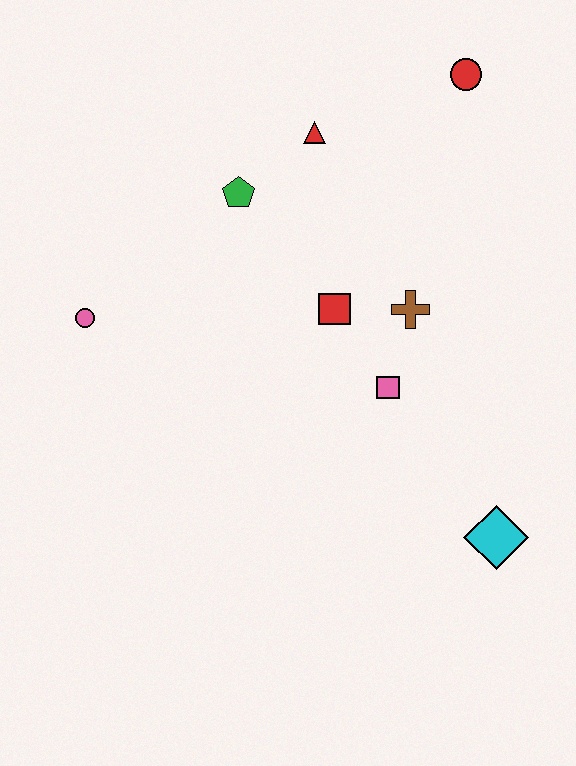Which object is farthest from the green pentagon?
The cyan diamond is farthest from the green pentagon.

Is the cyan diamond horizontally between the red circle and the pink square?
No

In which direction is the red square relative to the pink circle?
The red square is to the right of the pink circle.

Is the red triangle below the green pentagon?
No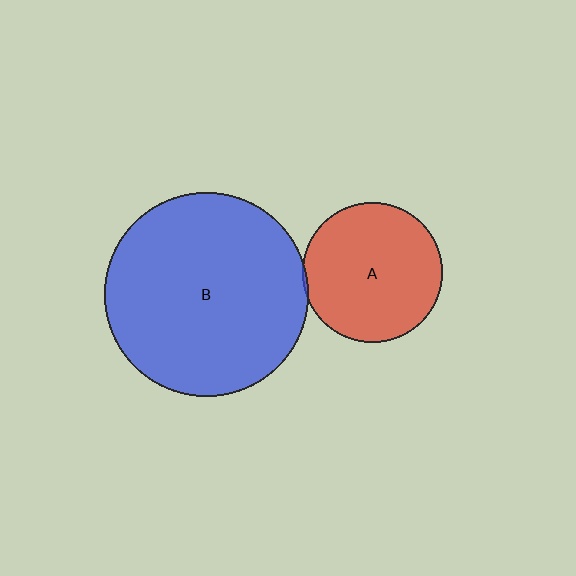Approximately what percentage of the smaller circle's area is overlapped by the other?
Approximately 5%.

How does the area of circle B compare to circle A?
Approximately 2.1 times.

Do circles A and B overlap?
Yes.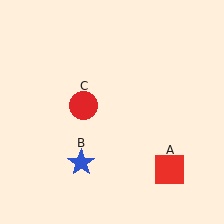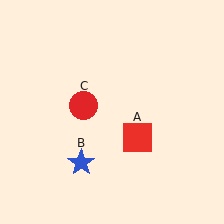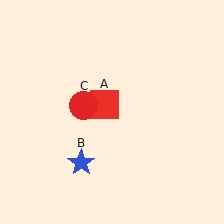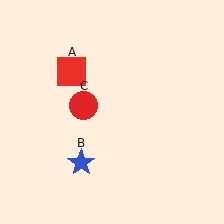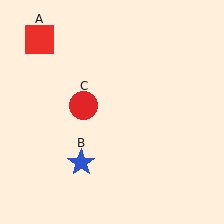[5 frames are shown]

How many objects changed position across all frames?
1 object changed position: red square (object A).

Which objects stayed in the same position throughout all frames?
Blue star (object B) and red circle (object C) remained stationary.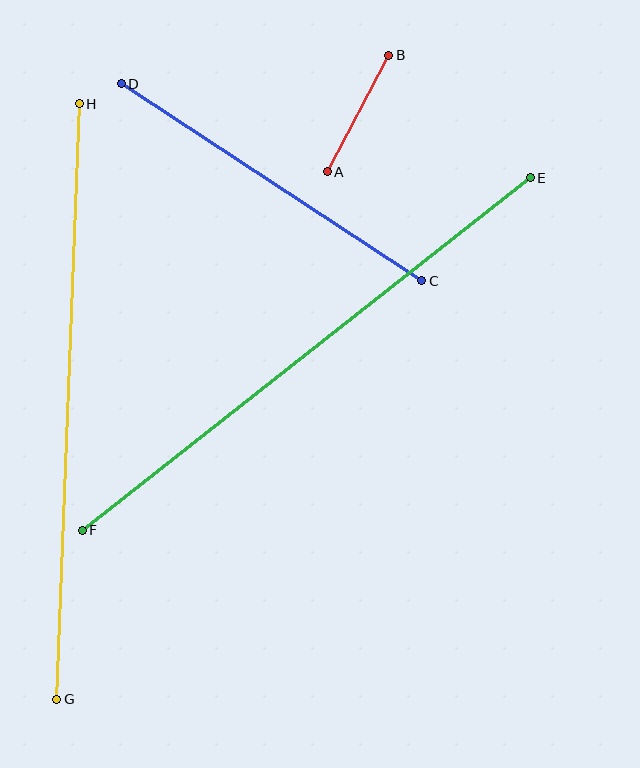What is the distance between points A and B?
The distance is approximately 132 pixels.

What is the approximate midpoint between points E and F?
The midpoint is at approximately (306, 354) pixels.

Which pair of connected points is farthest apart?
Points G and H are farthest apart.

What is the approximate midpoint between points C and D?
The midpoint is at approximately (271, 182) pixels.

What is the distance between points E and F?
The distance is approximately 570 pixels.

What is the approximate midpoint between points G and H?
The midpoint is at approximately (68, 402) pixels.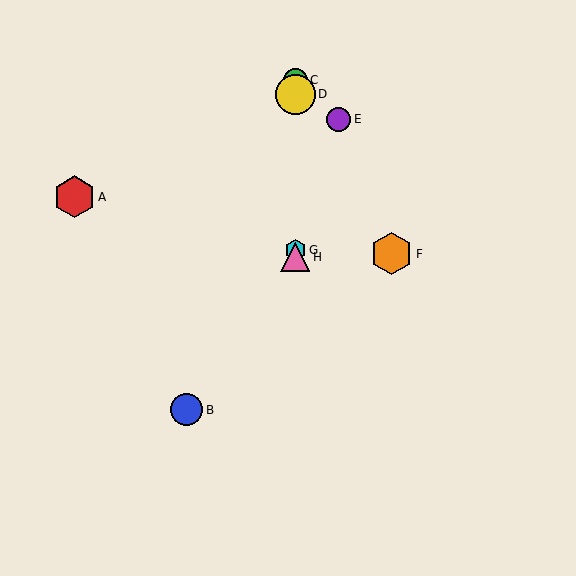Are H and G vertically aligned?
Yes, both are at x≈295.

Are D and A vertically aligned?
No, D is at x≈295 and A is at x≈74.